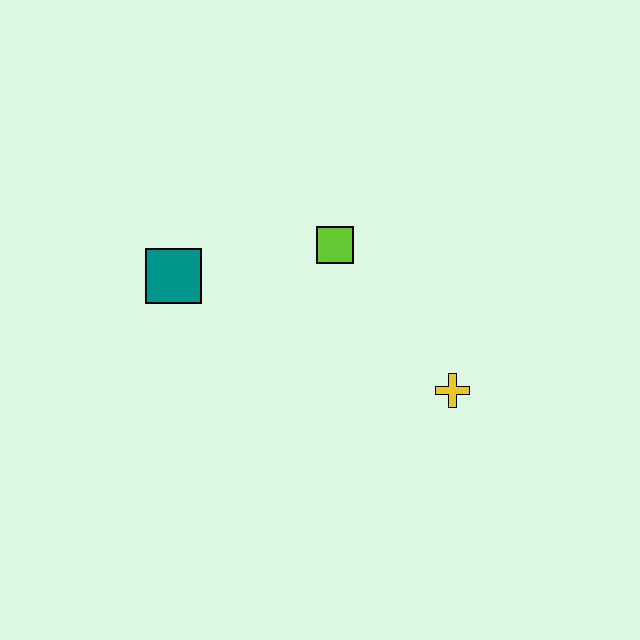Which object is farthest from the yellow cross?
The teal square is farthest from the yellow cross.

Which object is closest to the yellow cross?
The lime square is closest to the yellow cross.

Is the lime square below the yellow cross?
No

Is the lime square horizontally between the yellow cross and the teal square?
Yes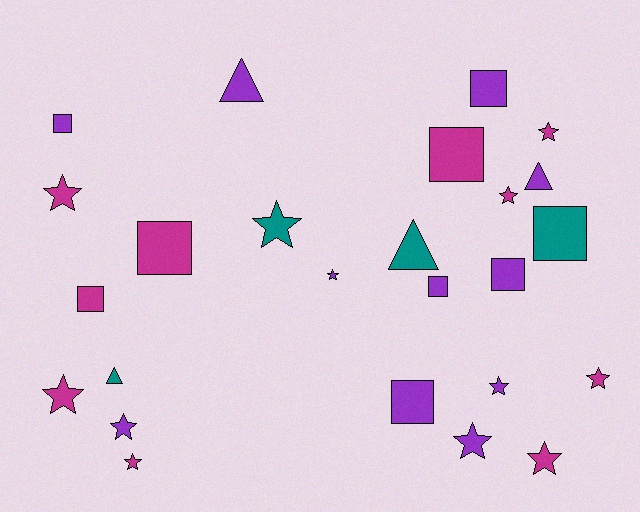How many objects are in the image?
There are 25 objects.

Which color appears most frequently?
Purple, with 11 objects.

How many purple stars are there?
There are 4 purple stars.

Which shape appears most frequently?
Star, with 12 objects.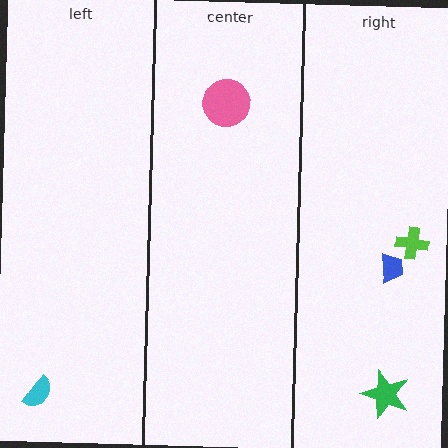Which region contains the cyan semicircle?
The left region.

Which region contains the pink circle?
The center region.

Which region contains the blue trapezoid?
The right region.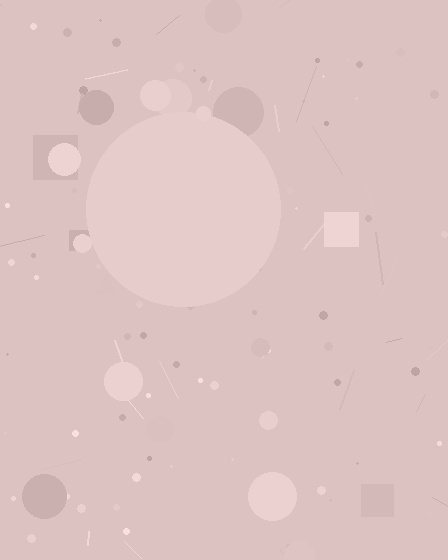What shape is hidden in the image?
A circle is hidden in the image.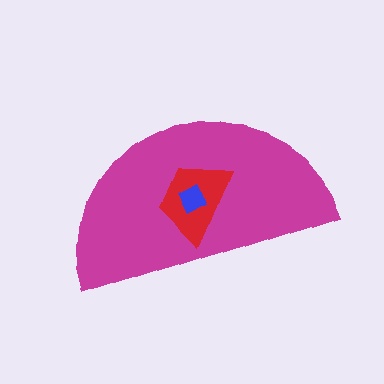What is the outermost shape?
The magenta semicircle.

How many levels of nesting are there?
3.